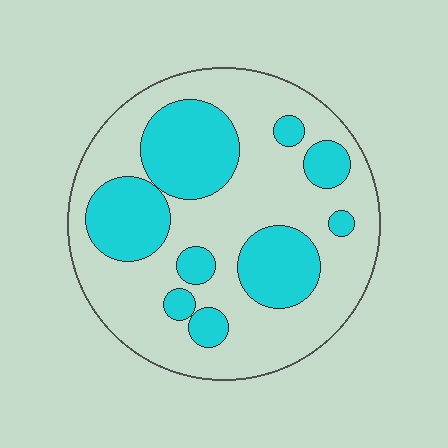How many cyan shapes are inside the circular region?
9.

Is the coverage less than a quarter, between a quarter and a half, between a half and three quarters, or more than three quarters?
Between a quarter and a half.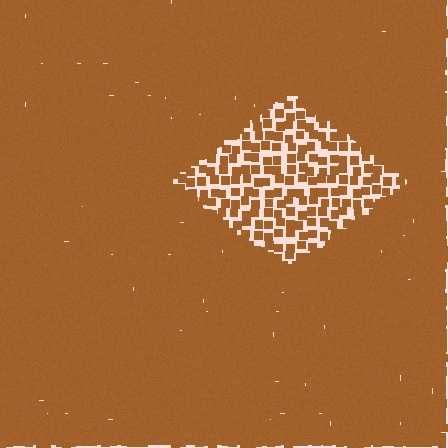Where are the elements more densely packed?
The elements are more densely packed outside the diamond boundary.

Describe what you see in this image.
The image contains small brown elements arranged at two different densities. A diamond-shaped region is visible where the elements are less densely packed than the surrounding area.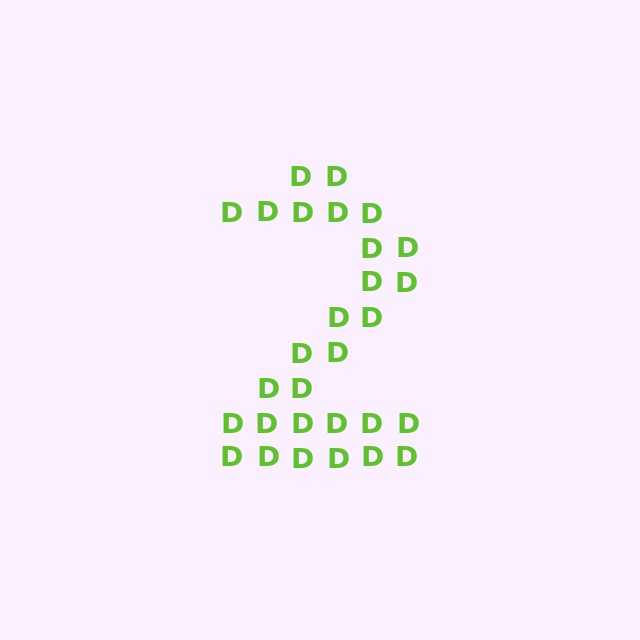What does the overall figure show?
The overall figure shows the digit 2.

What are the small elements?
The small elements are letter D's.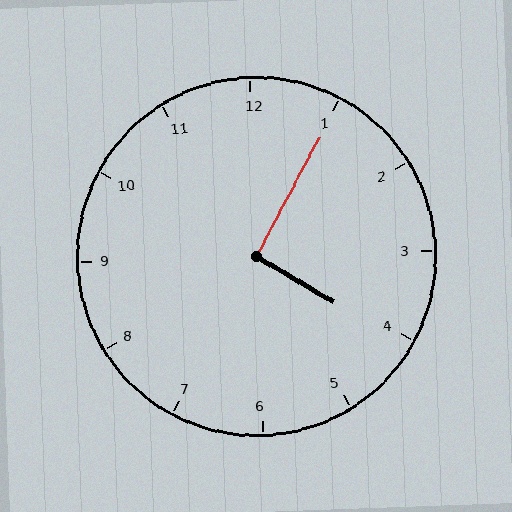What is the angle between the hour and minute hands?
Approximately 92 degrees.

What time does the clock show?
4:05.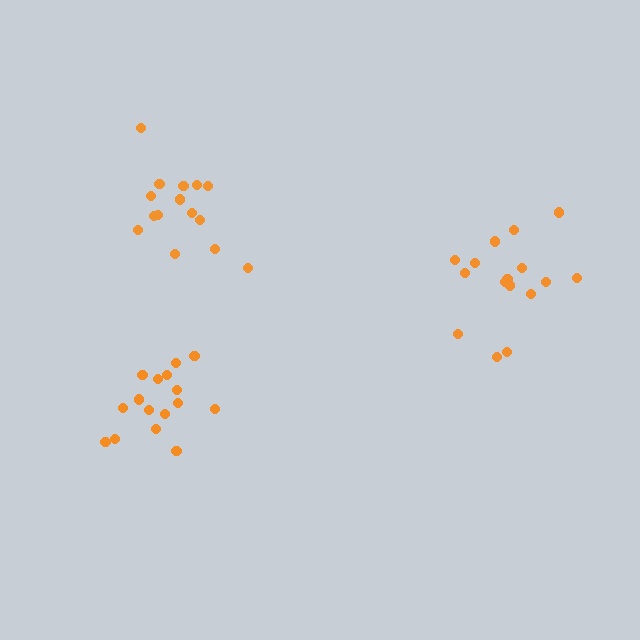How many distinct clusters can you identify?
There are 3 distinct clusters.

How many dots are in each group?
Group 1: 16 dots, Group 2: 16 dots, Group 3: 15 dots (47 total).